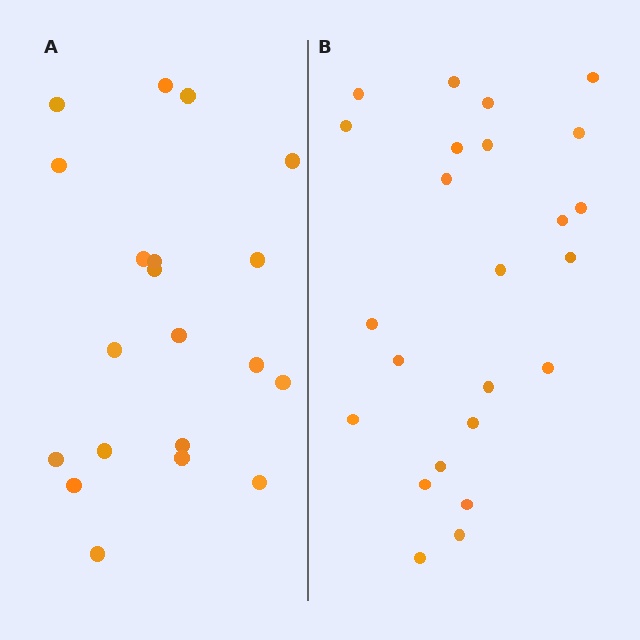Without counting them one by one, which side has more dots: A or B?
Region B (the right region) has more dots.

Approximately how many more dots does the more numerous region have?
Region B has about 4 more dots than region A.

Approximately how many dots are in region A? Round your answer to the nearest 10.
About 20 dots.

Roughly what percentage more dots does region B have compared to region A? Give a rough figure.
About 20% more.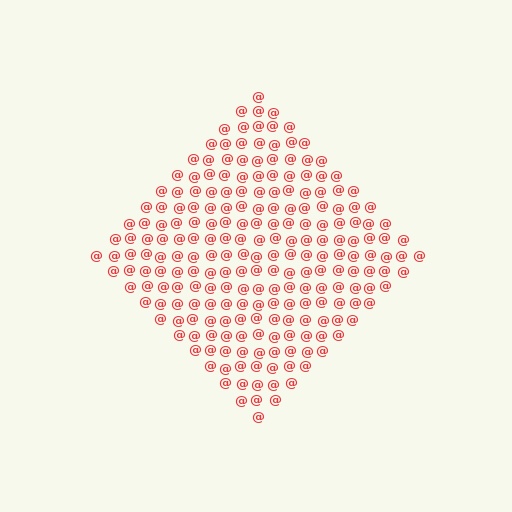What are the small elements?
The small elements are at signs.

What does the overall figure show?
The overall figure shows a diamond.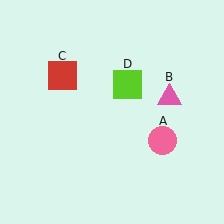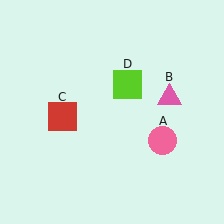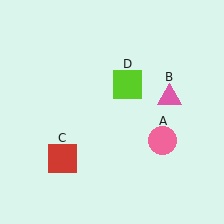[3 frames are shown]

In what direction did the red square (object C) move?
The red square (object C) moved down.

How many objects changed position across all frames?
1 object changed position: red square (object C).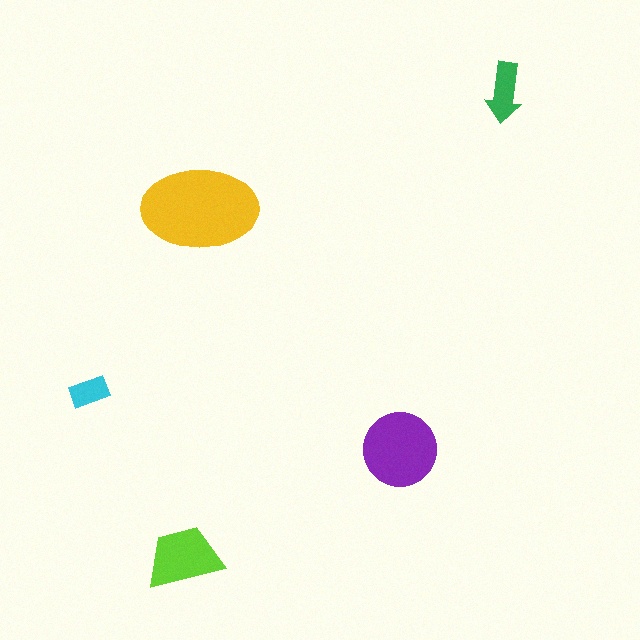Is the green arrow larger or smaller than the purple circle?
Smaller.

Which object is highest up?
The green arrow is topmost.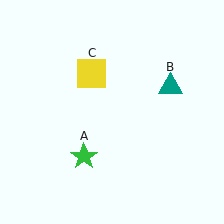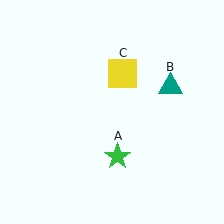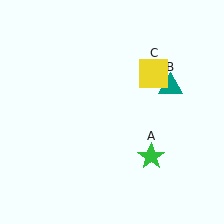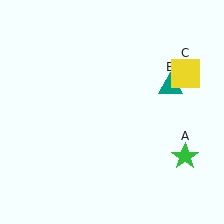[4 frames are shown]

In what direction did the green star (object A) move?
The green star (object A) moved right.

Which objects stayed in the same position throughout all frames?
Teal triangle (object B) remained stationary.